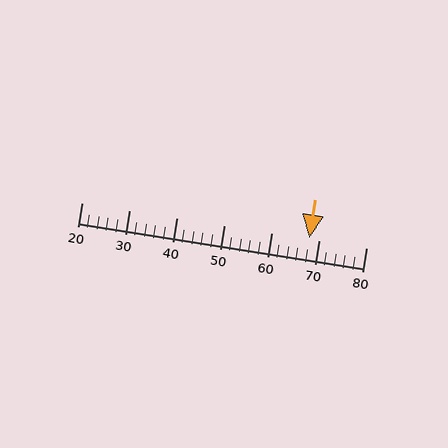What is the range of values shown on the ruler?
The ruler shows values from 20 to 80.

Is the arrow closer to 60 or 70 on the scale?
The arrow is closer to 70.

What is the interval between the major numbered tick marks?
The major tick marks are spaced 10 units apart.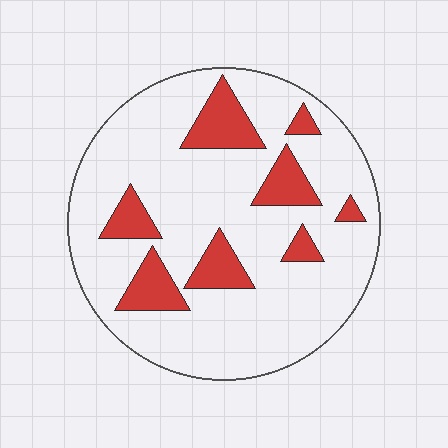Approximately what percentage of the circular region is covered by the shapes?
Approximately 20%.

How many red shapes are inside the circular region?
8.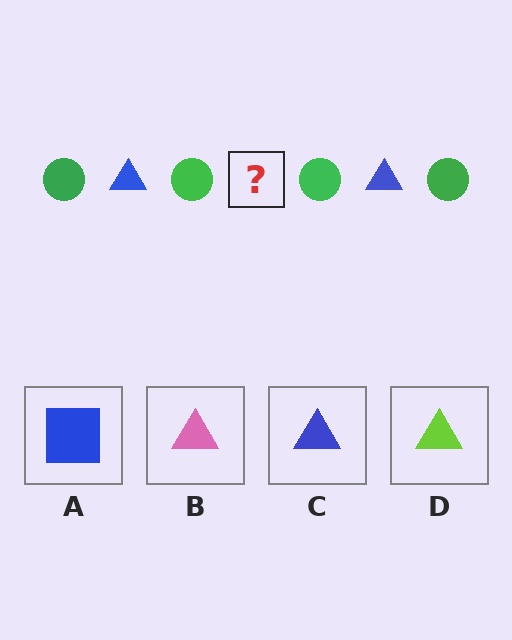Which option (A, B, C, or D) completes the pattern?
C.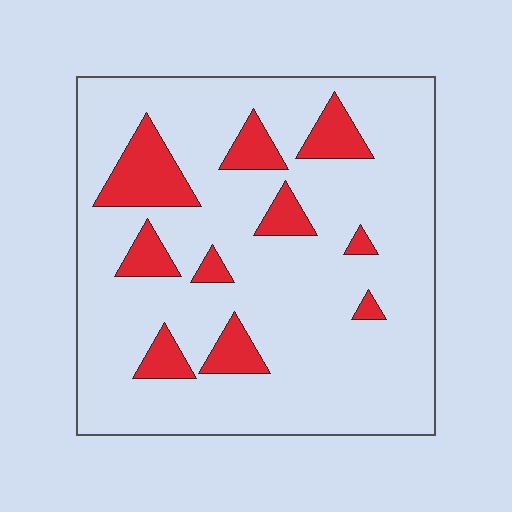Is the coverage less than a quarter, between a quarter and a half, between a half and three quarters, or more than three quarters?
Less than a quarter.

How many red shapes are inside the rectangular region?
10.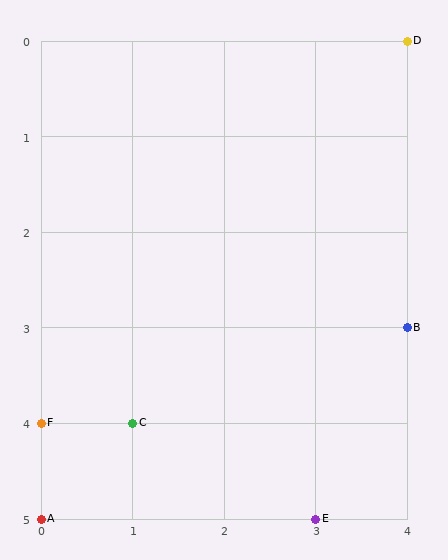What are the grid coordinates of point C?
Point C is at grid coordinates (1, 4).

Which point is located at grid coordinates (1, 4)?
Point C is at (1, 4).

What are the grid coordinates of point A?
Point A is at grid coordinates (0, 5).